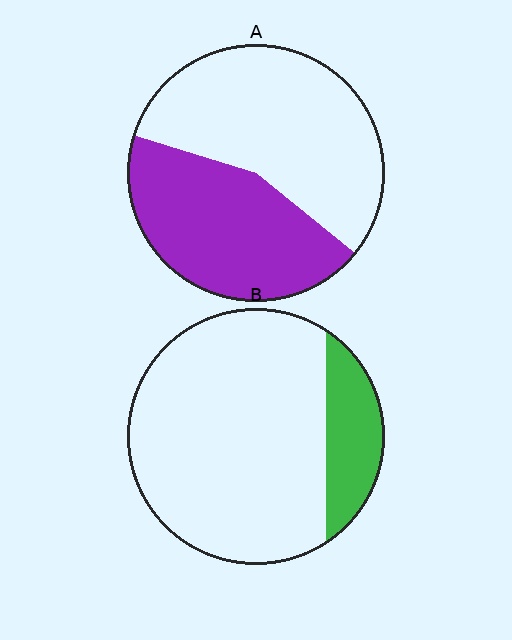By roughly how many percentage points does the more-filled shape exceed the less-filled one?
By roughly 25 percentage points (A over B).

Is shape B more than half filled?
No.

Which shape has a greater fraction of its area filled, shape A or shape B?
Shape A.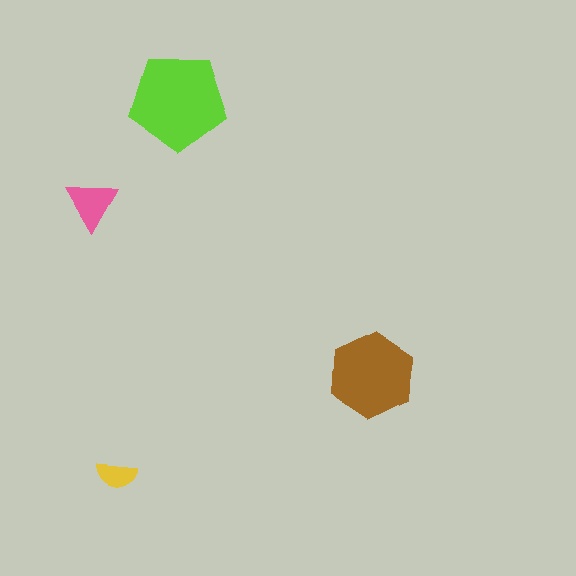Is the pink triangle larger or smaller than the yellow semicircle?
Larger.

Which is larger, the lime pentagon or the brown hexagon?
The lime pentagon.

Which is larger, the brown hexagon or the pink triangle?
The brown hexagon.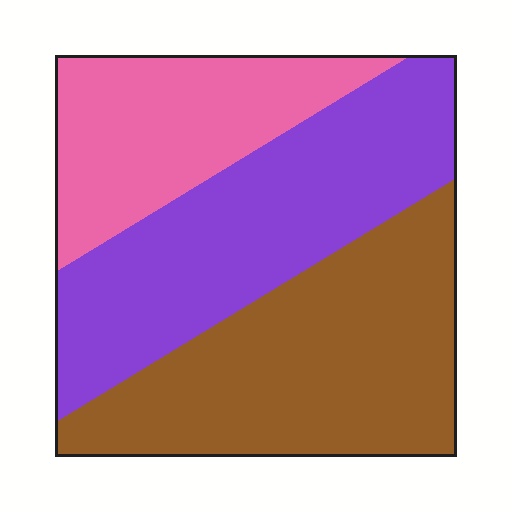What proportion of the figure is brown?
Brown covers about 40% of the figure.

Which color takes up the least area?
Pink, at roughly 25%.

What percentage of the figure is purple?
Purple takes up about three eighths (3/8) of the figure.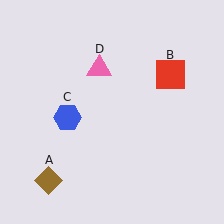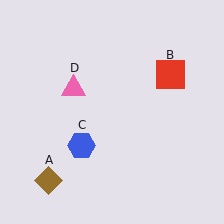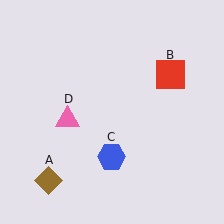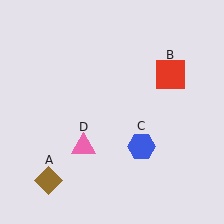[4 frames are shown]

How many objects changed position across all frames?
2 objects changed position: blue hexagon (object C), pink triangle (object D).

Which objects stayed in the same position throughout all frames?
Brown diamond (object A) and red square (object B) remained stationary.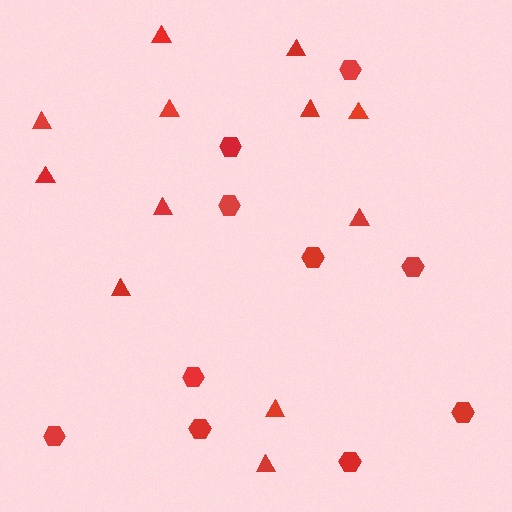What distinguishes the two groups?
There are 2 groups: one group of triangles (12) and one group of hexagons (10).